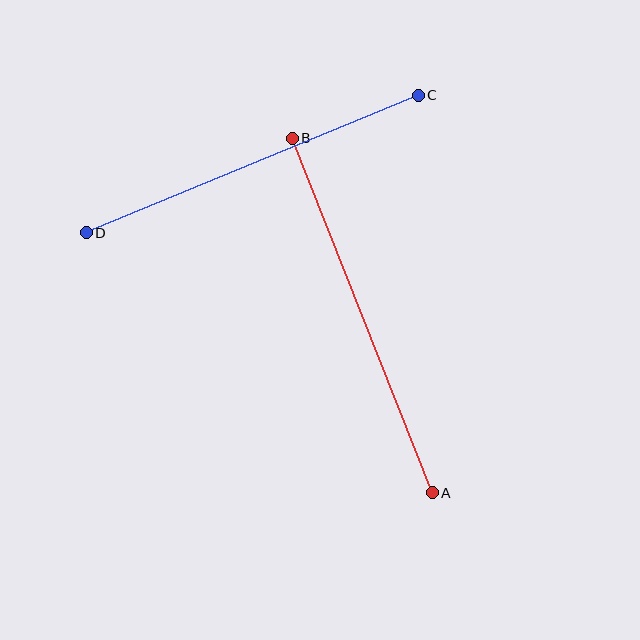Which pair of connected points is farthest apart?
Points A and B are farthest apart.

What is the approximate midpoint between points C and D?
The midpoint is at approximately (252, 164) pixels.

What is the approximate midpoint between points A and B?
The midpoint is at approximately (362, 316) pixels.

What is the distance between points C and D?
The distance is approximately 359 pixels.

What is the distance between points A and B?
The distance is approximately 381 pixels.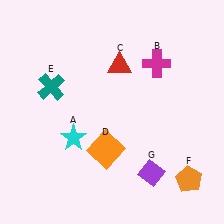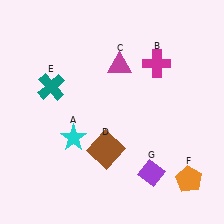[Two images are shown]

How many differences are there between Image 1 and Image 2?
There are 2 differences between the two images.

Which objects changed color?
C changed from red to magenta. D changed from orange to brown.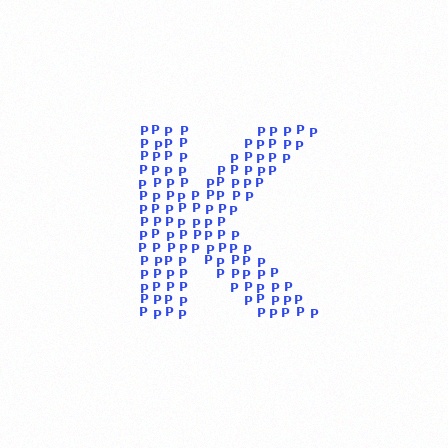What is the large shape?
The large shape is the letter K.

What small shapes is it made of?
It is made of small letter P's.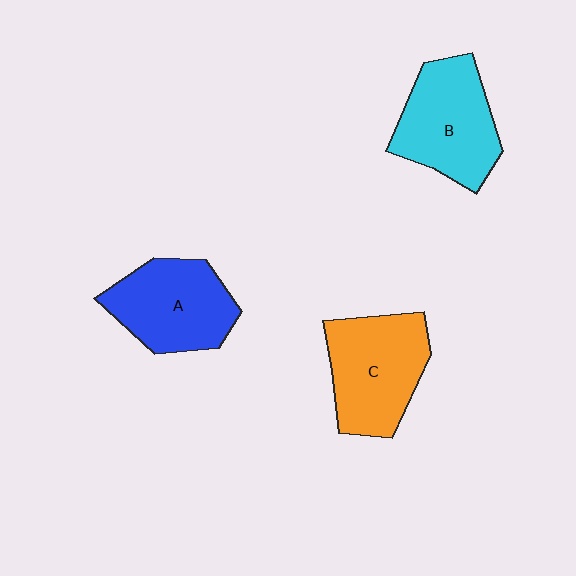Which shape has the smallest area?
Shape A (blue).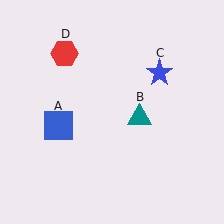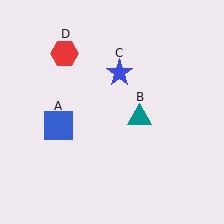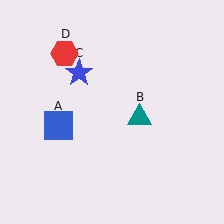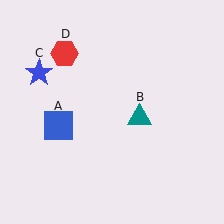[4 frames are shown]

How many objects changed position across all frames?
1 object changed position: blue star (object C).